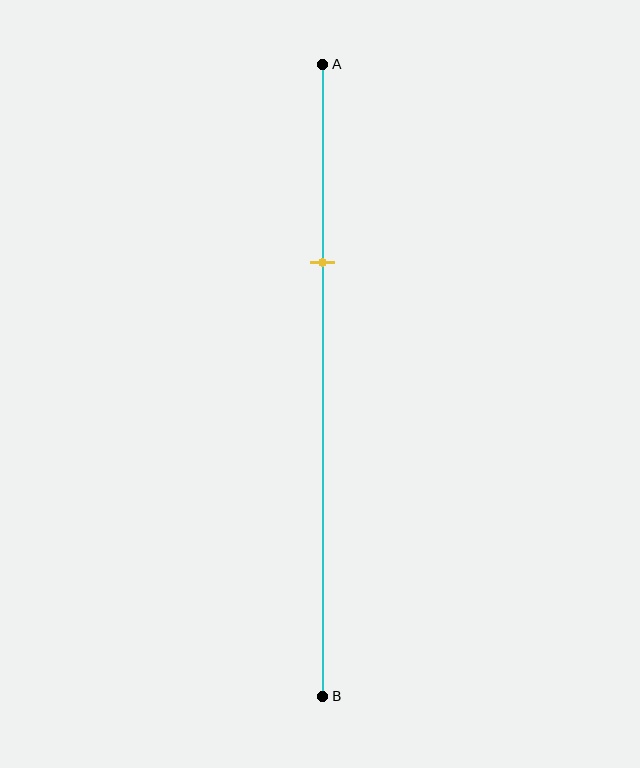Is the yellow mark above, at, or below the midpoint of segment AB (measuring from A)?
The yellow mark is above the midpoint of segment AB.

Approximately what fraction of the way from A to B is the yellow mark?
The yellow mark is approximately 30% of the way from A to B.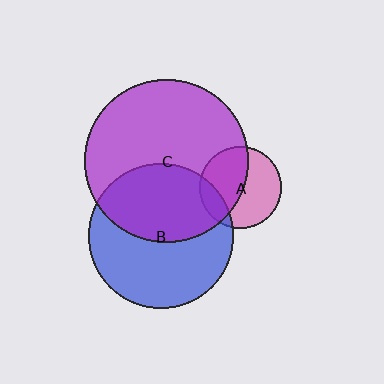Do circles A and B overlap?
Yes.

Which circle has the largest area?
Circle C (purple).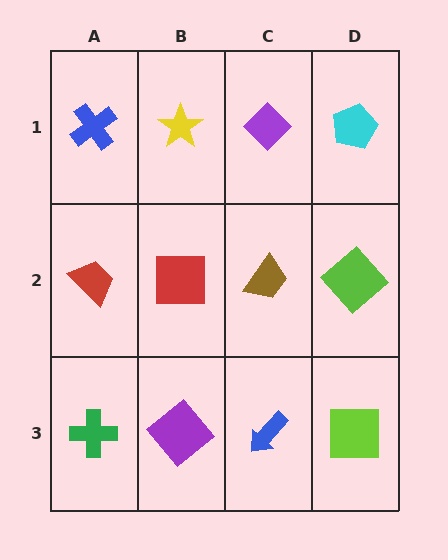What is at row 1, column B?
A yellow star.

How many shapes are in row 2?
4 shapes.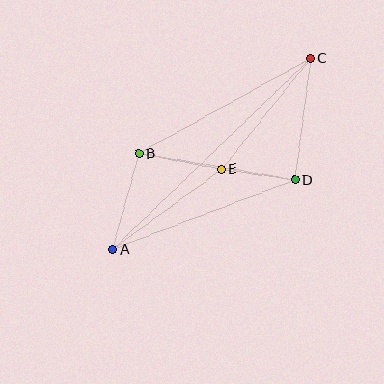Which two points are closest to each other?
Points D and E are closest to each other.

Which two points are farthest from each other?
Points A and C are farthest from each other.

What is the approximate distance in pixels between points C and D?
The distance between C and D is approximately 123 pixels.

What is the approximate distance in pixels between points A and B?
The distance between A and B is approximately 100 pixels.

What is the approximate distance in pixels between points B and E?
The distance between B and E is approximately 84 pixels.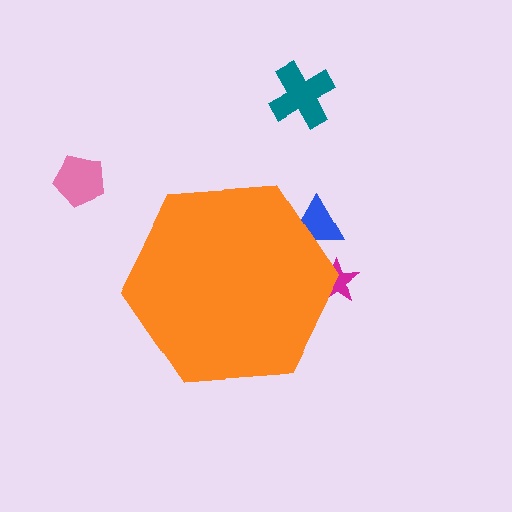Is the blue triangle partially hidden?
Yes, the blue triangle is partially hidden behind the orange hexagon.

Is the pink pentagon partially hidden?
No, the pink pentagon is fully visible.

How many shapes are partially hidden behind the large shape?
2 shapes are partially hidden.